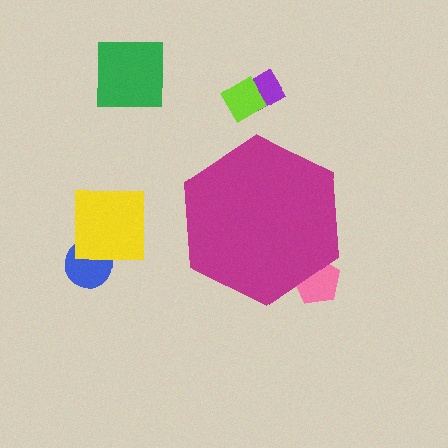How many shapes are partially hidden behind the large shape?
1 shape is partially hidden.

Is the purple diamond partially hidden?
No, the purple diamond is fully visible.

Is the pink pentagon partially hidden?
Yes, the pink pentagon is partially hidden behind the magenta hexagon.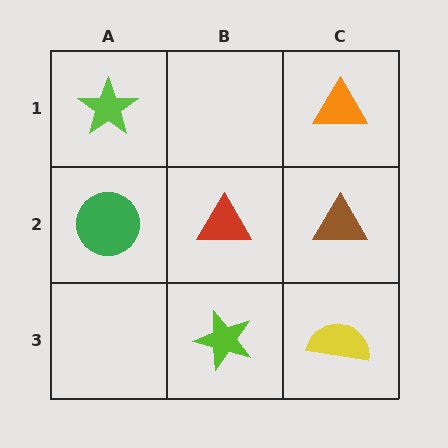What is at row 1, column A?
A lime star.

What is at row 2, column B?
A red triangle.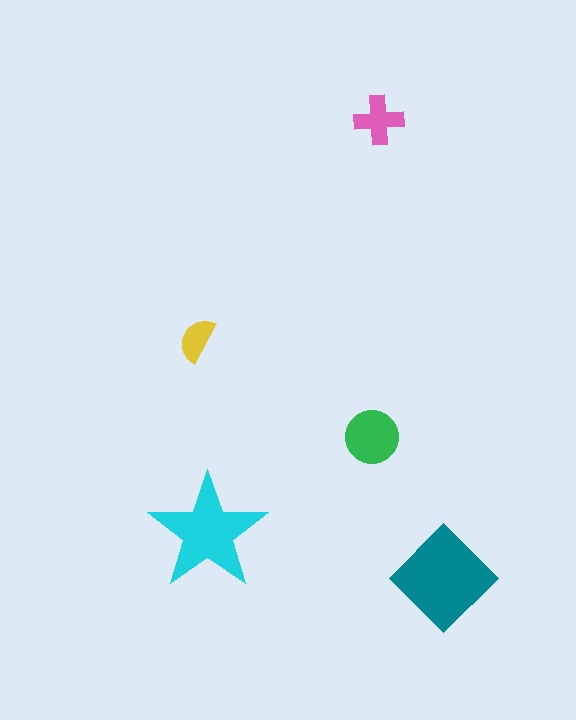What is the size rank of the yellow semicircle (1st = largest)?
5th.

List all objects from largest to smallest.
The teal diamond, the cyan star, the green circle, the pink cross, the yellow semicircle.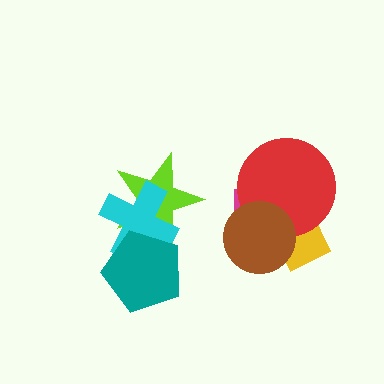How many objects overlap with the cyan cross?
2 objects overlap with the cyan cross.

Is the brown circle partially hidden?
No, no other shape covers it.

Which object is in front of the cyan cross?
The teal pentagon is in front of the cyan cross.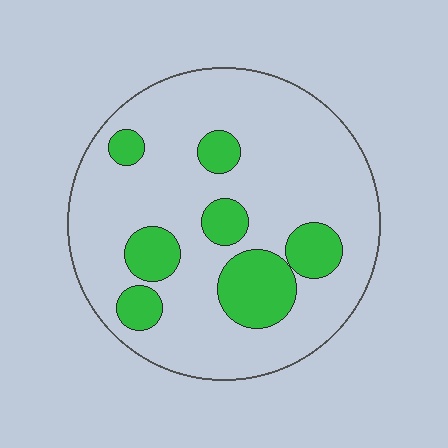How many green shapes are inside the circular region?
7.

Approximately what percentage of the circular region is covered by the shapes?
Approximately 20%.